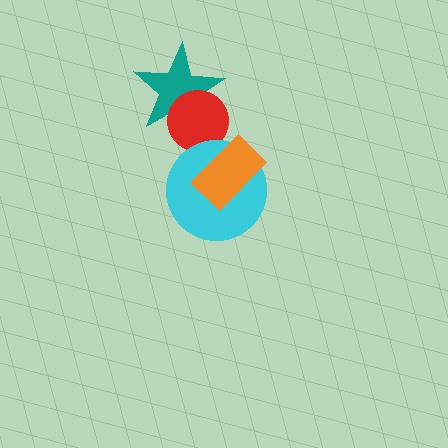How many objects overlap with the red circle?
1 object overlaps with the red circle.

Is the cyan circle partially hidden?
Yes, it is partially covered by another shape.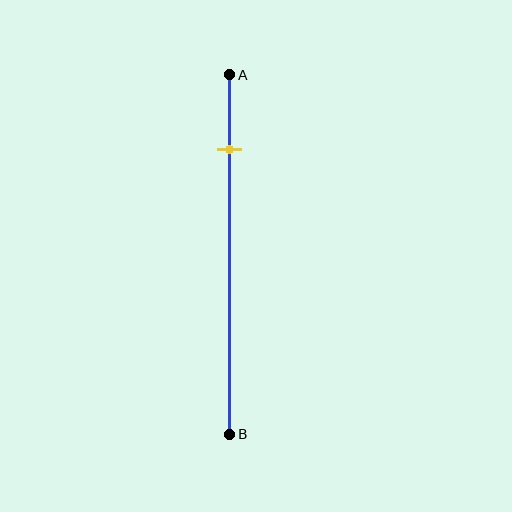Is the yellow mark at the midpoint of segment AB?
No, the mark is at about 20% from A, not at the 50% midpoint.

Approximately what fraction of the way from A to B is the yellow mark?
The yellow mark is approximately 20% of the way from A to B.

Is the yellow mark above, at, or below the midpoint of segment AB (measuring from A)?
The yellow mark is above the midpoint of segment AB.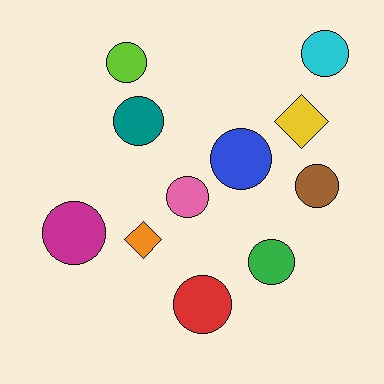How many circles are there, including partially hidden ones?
There are 9 circles.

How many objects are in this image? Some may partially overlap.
There are 11 objects.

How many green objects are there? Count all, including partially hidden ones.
There is 1 green object.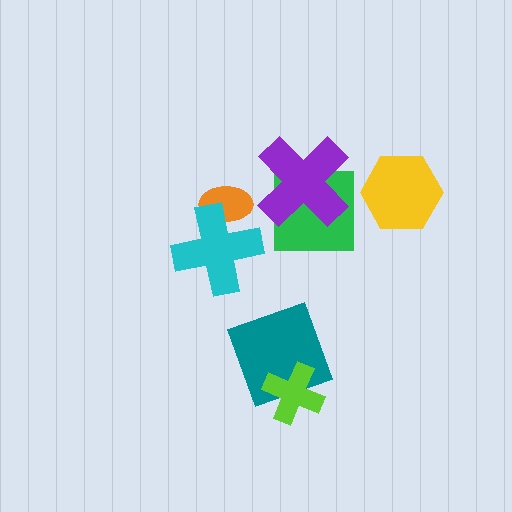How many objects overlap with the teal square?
1 object overlaps with the teal square.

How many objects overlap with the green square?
1 object overlaps with the green square.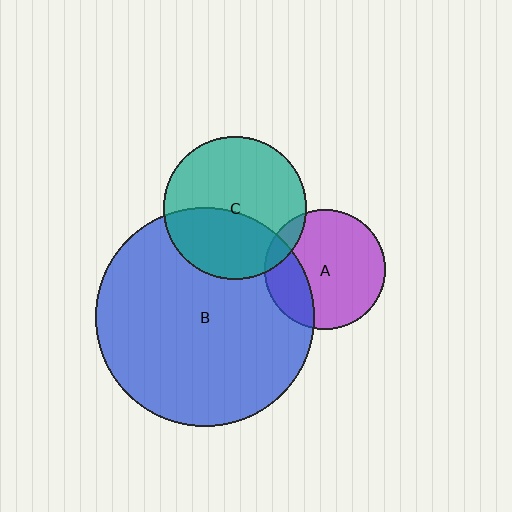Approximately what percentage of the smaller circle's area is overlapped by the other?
Approximately 25%.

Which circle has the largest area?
Circle B (blue).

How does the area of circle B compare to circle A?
Approximately 3.3 times.